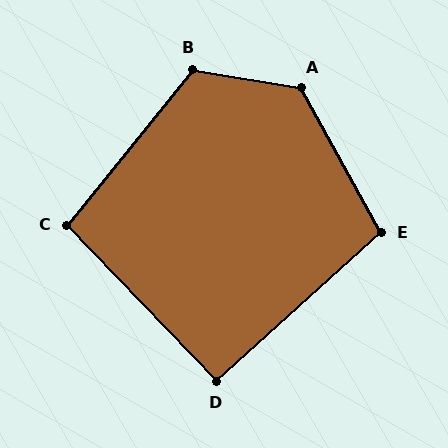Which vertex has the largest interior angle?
A, at approximately 128 degrees.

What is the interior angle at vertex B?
Approximately 120 degrees (obtuse).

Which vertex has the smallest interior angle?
D, at approximately 92 degrees.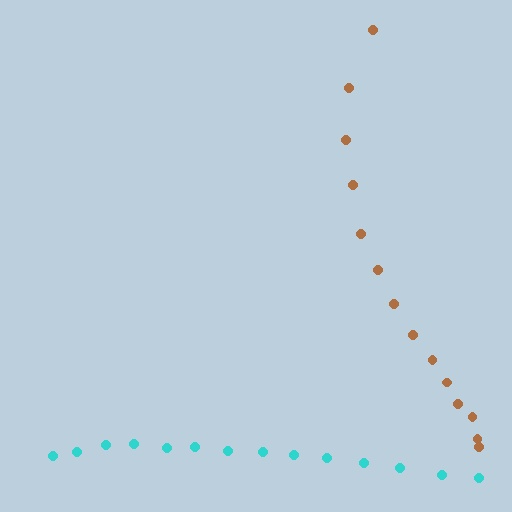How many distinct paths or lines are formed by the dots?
There are 2 distinct paths.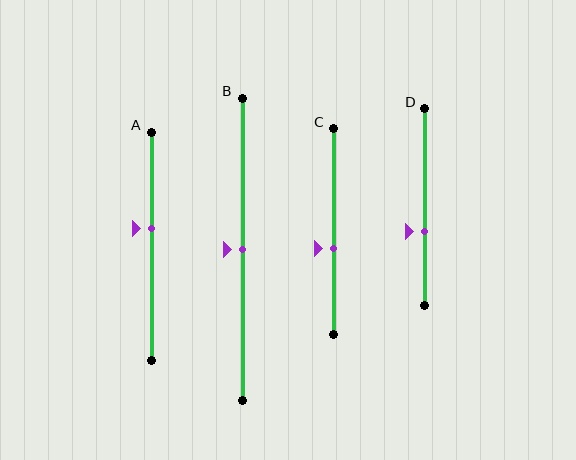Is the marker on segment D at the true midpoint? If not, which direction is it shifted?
No, the marker on segment D is shifted downward by about 13% of the segment length.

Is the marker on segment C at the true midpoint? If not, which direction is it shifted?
No, the marker on segment C is shifted downward by about 8% of the segment length.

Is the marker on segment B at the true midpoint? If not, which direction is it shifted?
Yes, the marker on segment B is at the true midpoint.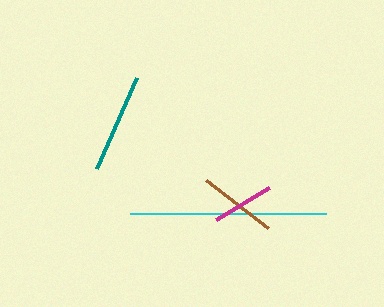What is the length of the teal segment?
The teal segment is approximately 99 pixels long.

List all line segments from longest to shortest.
From longest to shortest: cyan, teal, brown, magenta.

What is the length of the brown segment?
The brown segment is approximately 79 pixels long.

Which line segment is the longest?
The cyan line is the longest at approximately 197 pixels.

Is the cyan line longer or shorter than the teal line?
The cyan line is longer than the teal line.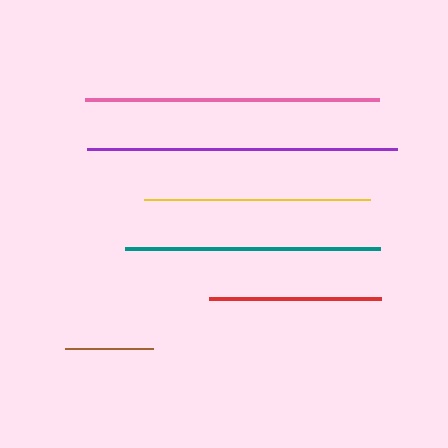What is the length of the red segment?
The red segment is approximately 171 pixels long.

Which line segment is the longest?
The purple line is the longest at approximately 310 pixels.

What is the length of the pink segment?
The pink segment is approximately 294 pixels long.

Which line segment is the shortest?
The brown line is the shortest at approximately 87 pixels.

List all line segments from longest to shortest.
From longest to shortest: purple, pink, teal, yellow, red, brown.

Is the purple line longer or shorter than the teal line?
The purple line is longer than the teal line.